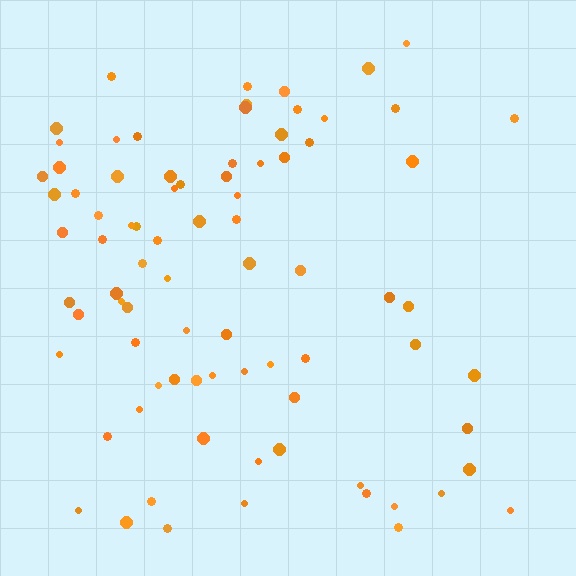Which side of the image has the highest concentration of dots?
The left.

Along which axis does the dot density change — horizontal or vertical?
Horizontal.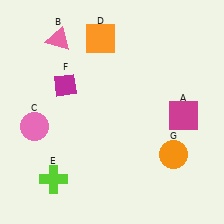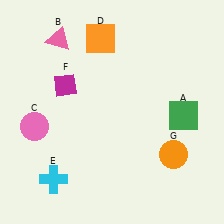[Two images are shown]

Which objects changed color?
A changed from magenta to green. E changed from lime to cyan.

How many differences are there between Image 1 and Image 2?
There are 2 differences between the two images.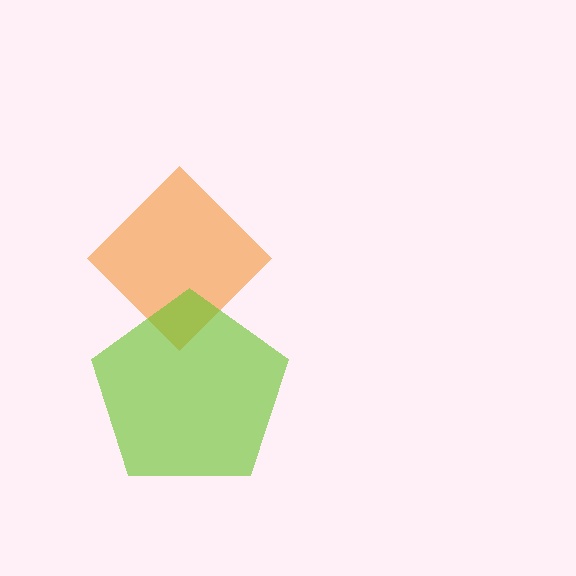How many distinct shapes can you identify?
There are 2 distinct shapes: an orange diamond, a lime pentagon.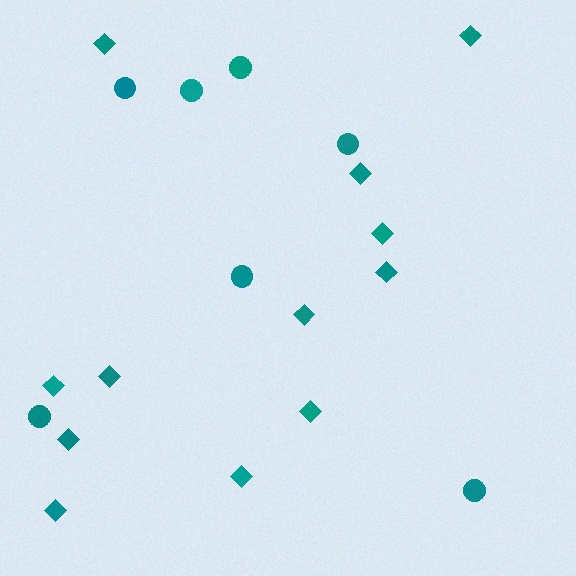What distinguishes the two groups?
There are 2 groups: one group of diamonds (12) and one group of circles (7).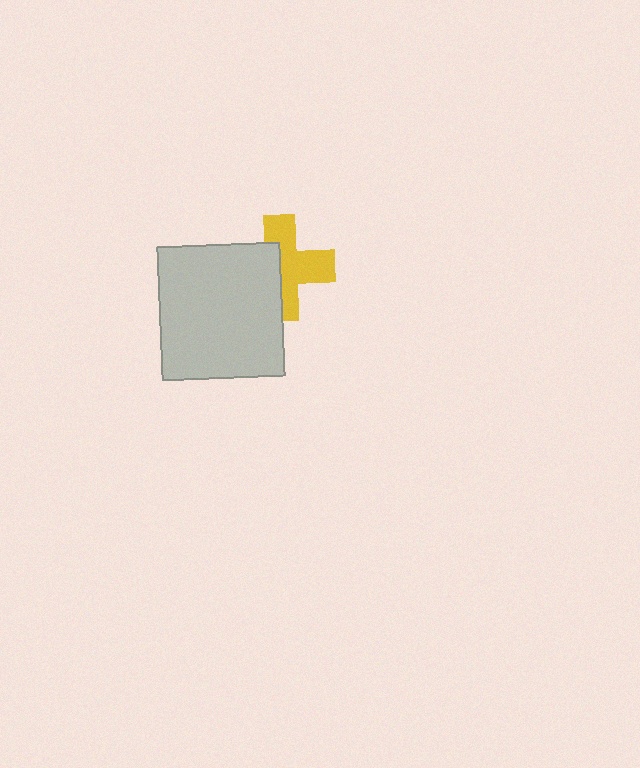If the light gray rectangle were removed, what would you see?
You would see the complete yellow cross.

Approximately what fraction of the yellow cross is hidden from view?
Roughly 43% of the yellow cross is hidden behind the light gray rectangle.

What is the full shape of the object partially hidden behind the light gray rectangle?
The partially hidden object is a yellow cross.